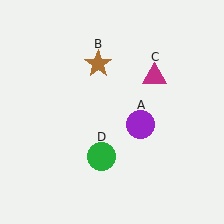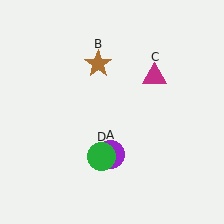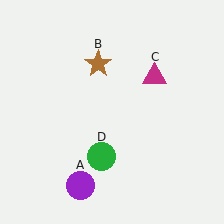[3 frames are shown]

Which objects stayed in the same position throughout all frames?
Brown star (object B) and magenta triangle (object C) and green circle (object D) remained stationary.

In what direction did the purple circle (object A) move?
The purple circle (object A) moved down and to the left.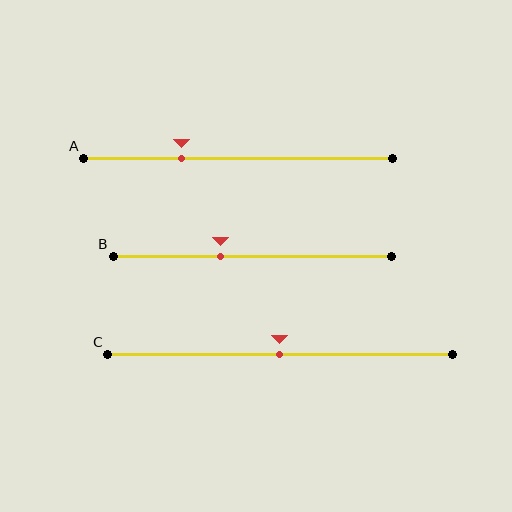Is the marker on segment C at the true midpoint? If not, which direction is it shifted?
Yes, the marker on segment C is at the true midpoint.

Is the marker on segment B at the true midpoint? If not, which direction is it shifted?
No, the marker on segment B is shifted to the left by about 12% of the segment length.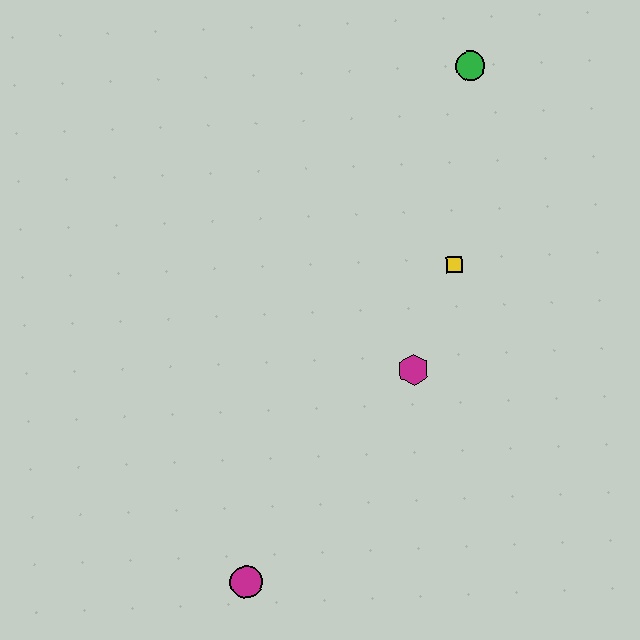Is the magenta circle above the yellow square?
No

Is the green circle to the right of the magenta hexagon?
Yes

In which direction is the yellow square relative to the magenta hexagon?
The yellow square is above the magenta hexagon.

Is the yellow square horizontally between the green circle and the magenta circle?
Yes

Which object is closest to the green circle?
The yellow square is closest to the green circle.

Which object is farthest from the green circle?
The magenta circle is farthest from the green circle.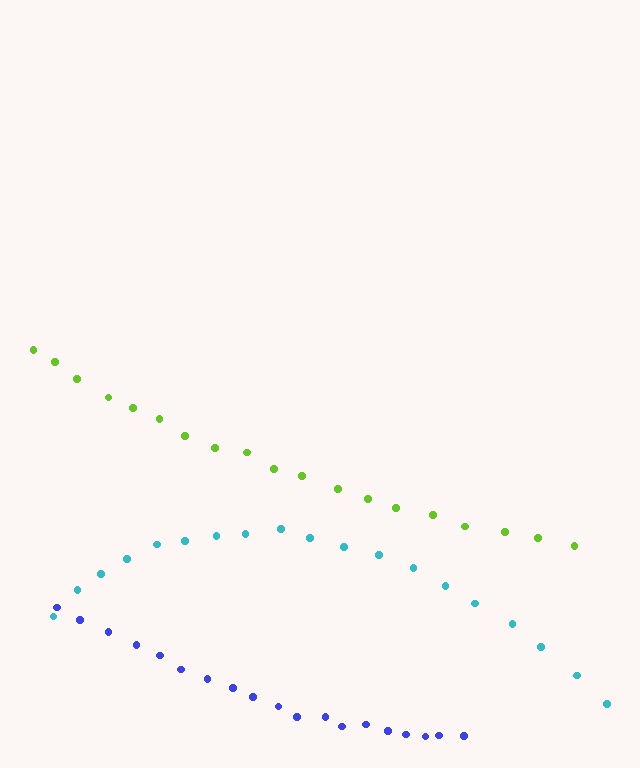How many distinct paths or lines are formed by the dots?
There are 3 distinct paths.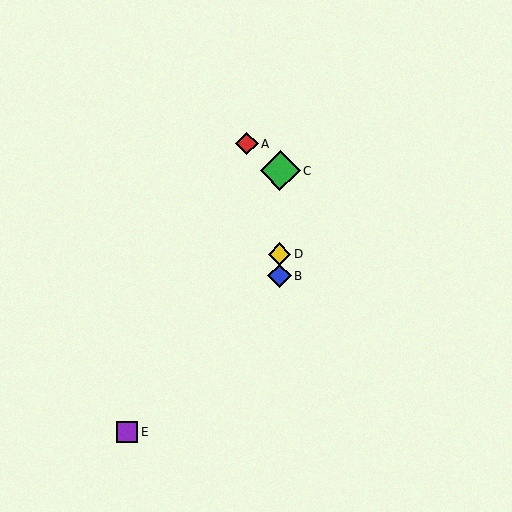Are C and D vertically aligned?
Yes, both are at x≈280.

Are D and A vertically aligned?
No, D is at x≈280 and A is at x≈247.